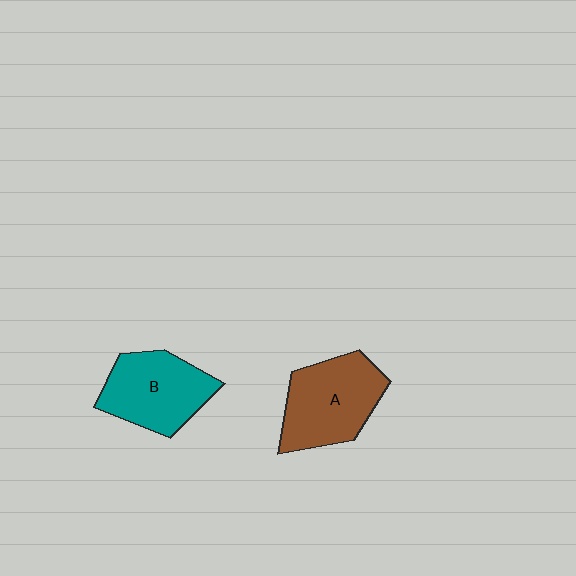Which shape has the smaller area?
Shape B (teal).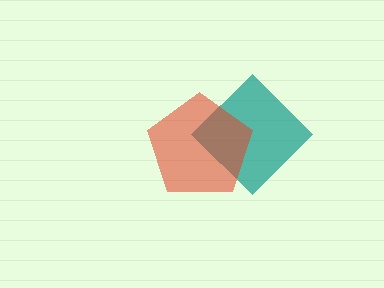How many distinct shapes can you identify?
There are 2 distinct shapes: a teal diamond, a red pentagon.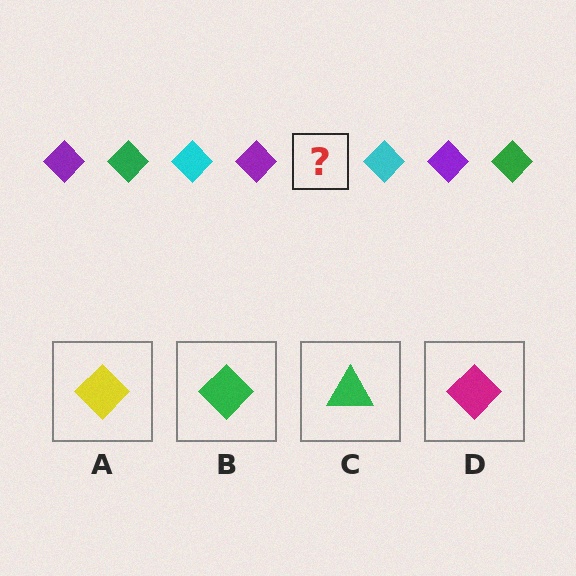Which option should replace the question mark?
Option B.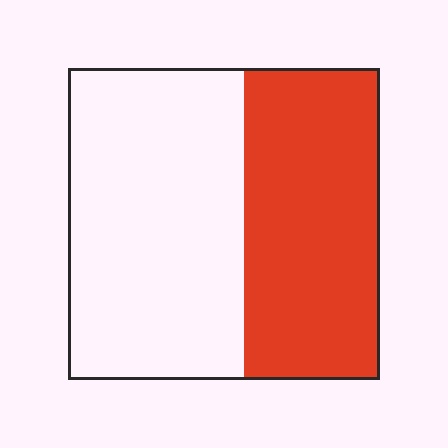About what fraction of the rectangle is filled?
About two fifths (2/5).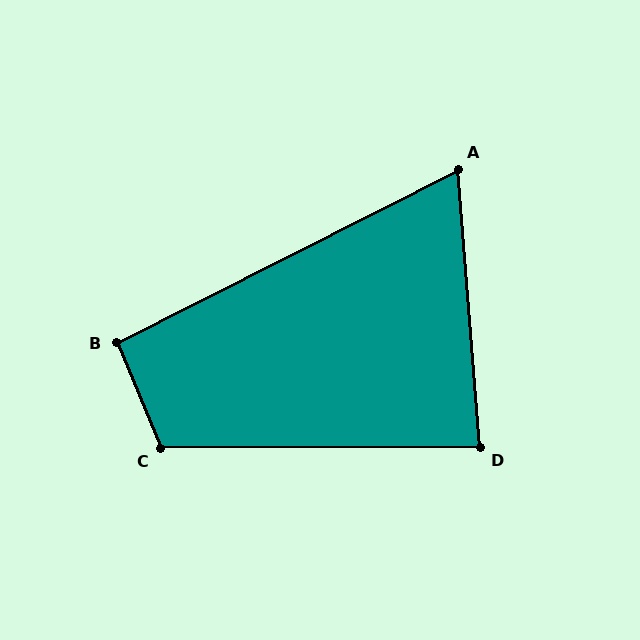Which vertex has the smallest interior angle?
A, at approximately 68 degrees.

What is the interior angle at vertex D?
Approximately 86 degrees (approximately right).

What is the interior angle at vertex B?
Approximately 94 degrees (approximately right).